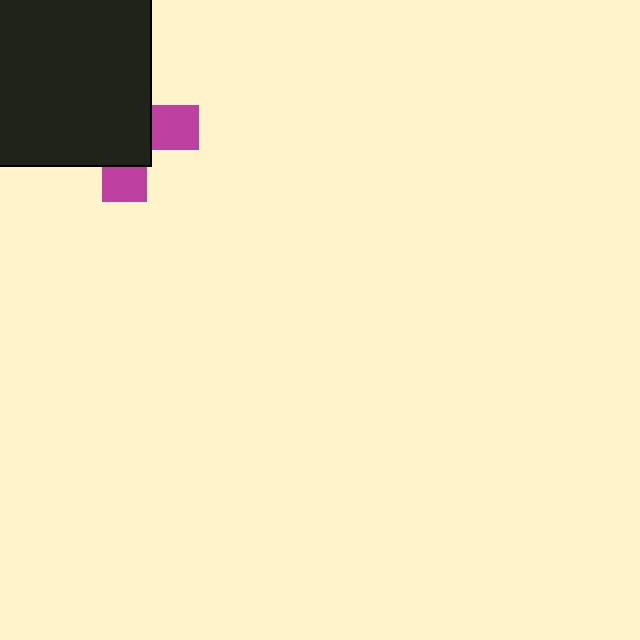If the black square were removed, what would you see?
You would see the complete magenta cross.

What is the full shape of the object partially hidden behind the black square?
The partially hidden object is a magenta cross.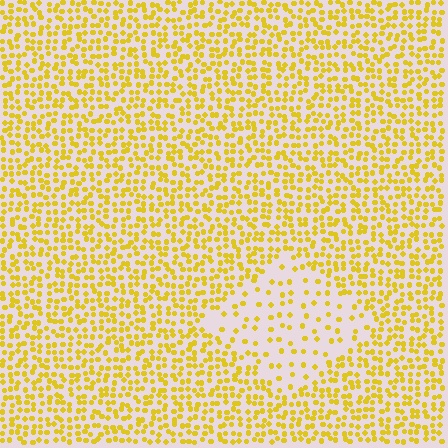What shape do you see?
I see a diamond.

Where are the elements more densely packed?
The elements are more densely packed outside the diamond boundary.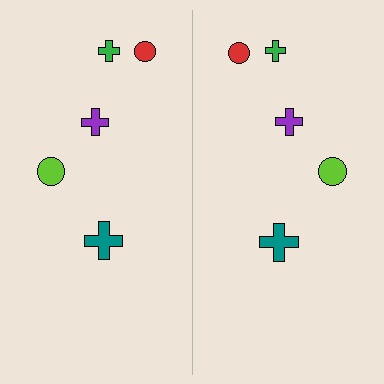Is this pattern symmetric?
Yes, this pattern has bilateral (reflection) symmetry.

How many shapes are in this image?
There are 10 shapes in this image.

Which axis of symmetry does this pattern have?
The pattern has a vertical axis of symmetry running through the center of the image.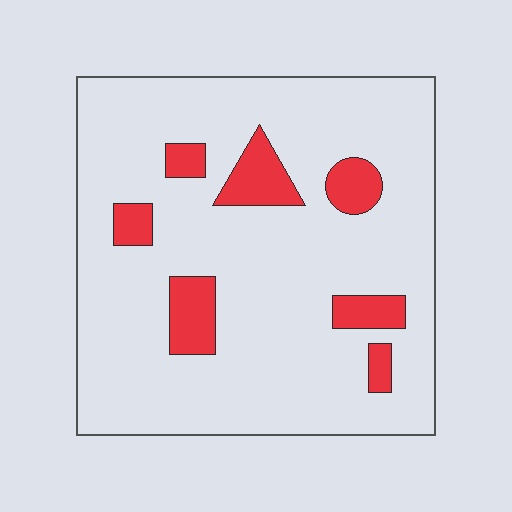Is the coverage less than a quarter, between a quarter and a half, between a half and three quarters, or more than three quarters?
Less than a quarter.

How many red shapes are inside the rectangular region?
7.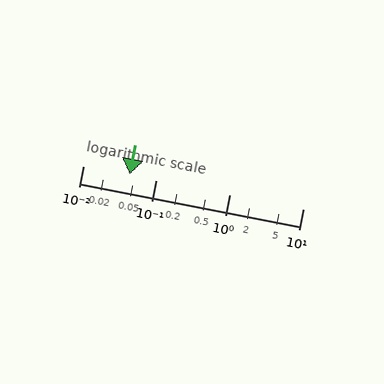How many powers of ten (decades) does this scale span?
The scale spans 3 decades, from 0.01 to 10.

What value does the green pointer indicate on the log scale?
The pointer indicates approximately 0.043.